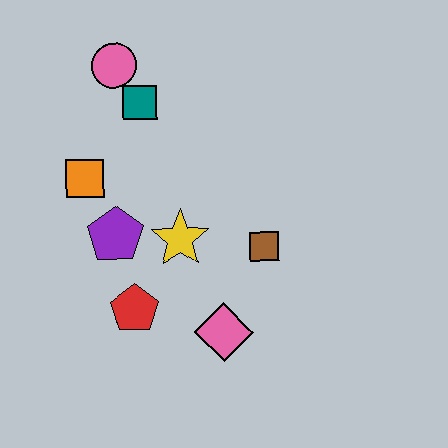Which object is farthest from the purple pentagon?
The pink circle is farthest from the purple pentagon.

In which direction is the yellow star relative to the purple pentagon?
The yellow star is to the right of the purple pentagon.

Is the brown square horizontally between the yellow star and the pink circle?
No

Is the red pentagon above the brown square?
No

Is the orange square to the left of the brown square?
Yes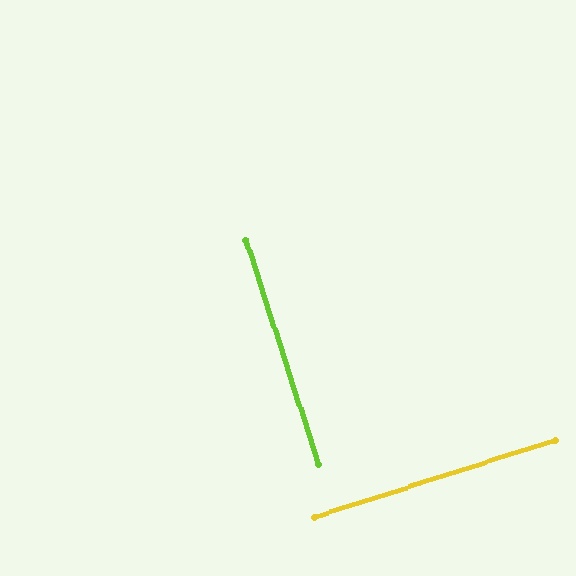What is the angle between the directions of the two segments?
Approximately 90 degrees.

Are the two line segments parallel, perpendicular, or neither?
Perpendicular — they meet at approximately 90°.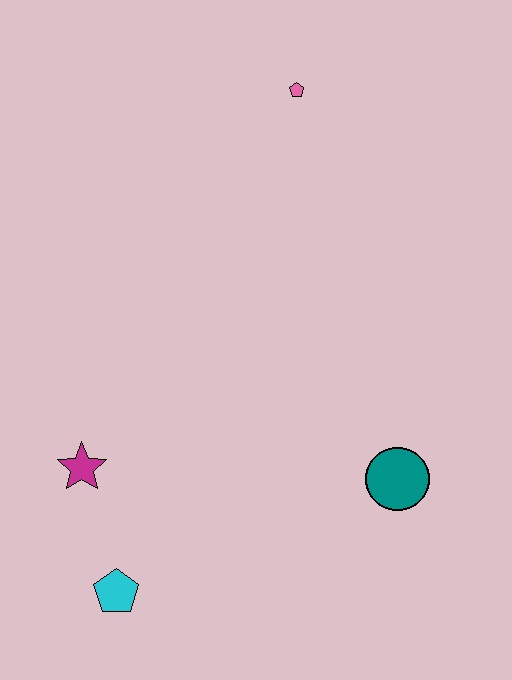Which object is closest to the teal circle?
The cyan pentagon is closest to the teal circle.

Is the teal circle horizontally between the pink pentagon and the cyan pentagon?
No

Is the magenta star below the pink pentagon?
Yes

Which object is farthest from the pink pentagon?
The cyan pentagon is farthest from the pink pentagon.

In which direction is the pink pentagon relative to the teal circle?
The pink pentagon is above the teal circle.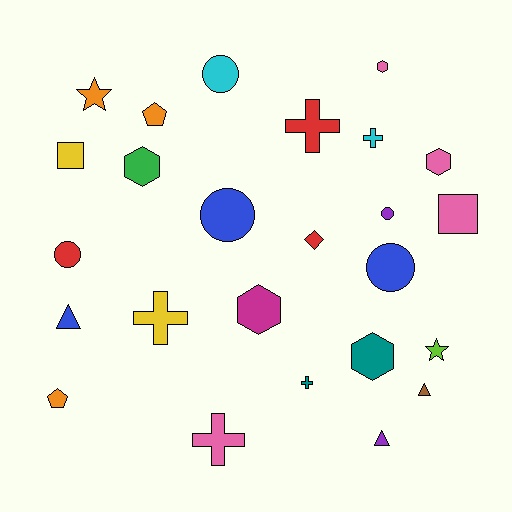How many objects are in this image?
There are 25 objects.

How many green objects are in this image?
There is 1 green object.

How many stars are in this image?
There are 2 stars.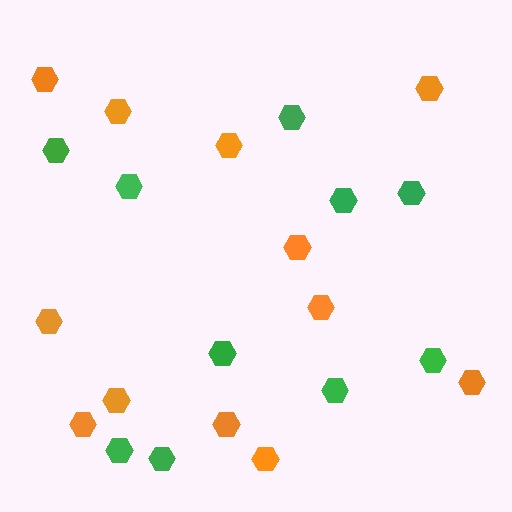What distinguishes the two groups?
There are 2 groups: one group of orange hexagons (12) and one group of green hexagons (10).